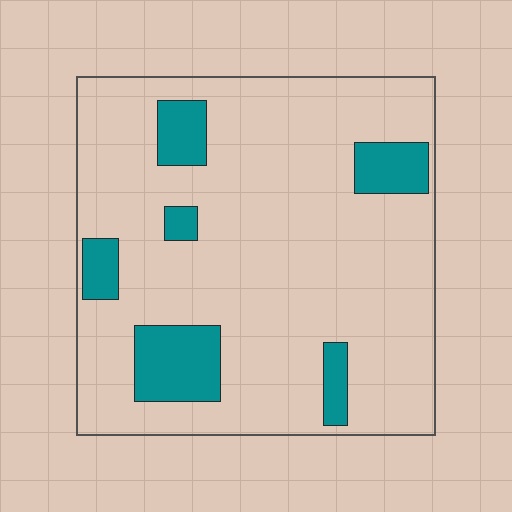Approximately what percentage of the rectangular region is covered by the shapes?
Approximately 15%.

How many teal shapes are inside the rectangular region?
6.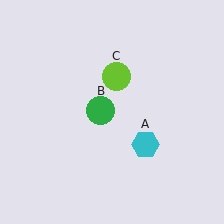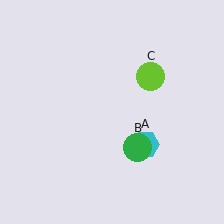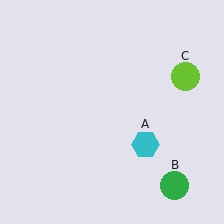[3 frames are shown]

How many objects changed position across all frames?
2 objects changed position: green circle (object B), lime circle (object C).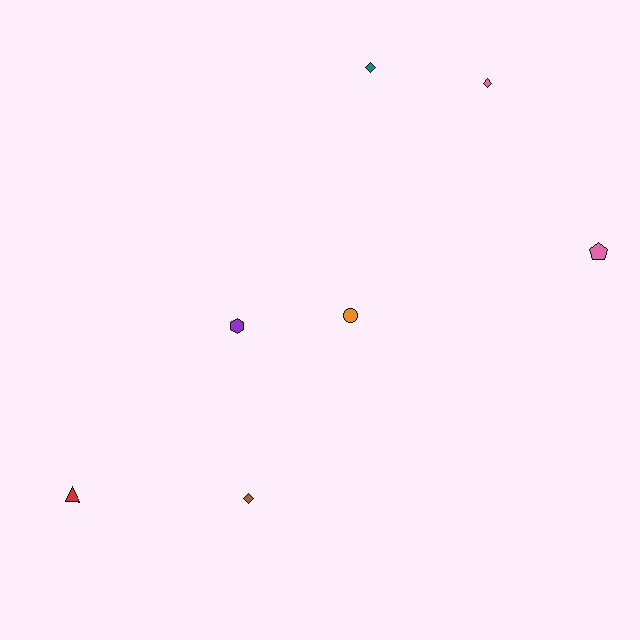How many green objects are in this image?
There are no green objects.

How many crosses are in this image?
There are no crosses.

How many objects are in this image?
There are 7 objects.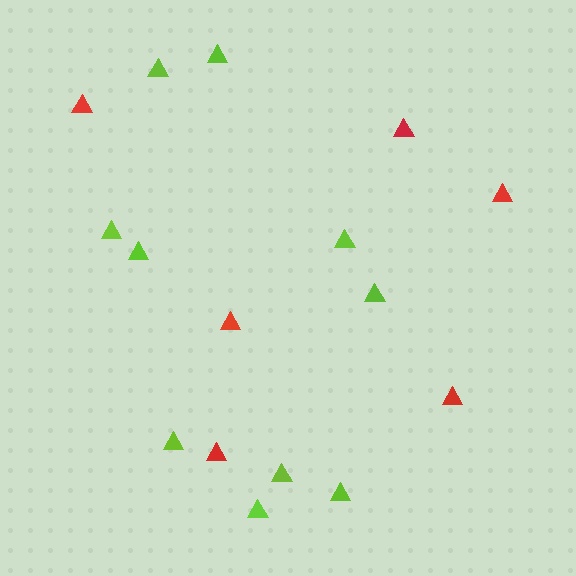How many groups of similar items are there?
There are 2 groups: one group of lime triangles (10) and one group of red triangles (6).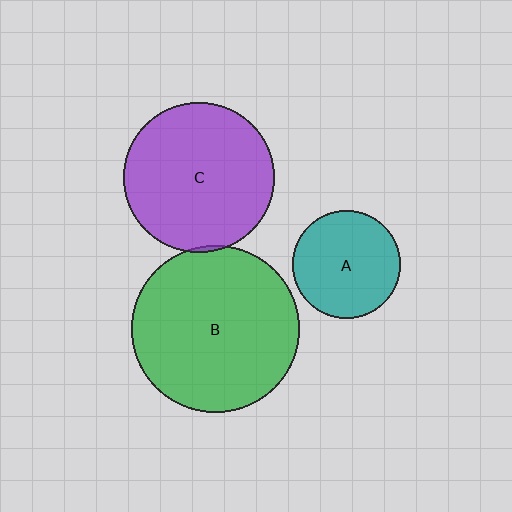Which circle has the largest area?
Circle B (green).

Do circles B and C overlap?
Yes.